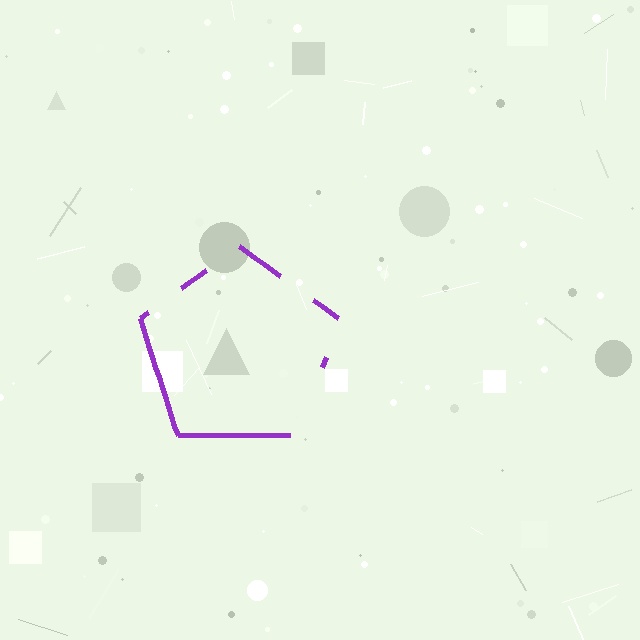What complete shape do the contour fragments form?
The contour fragments form a pentagon.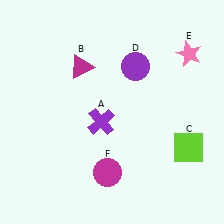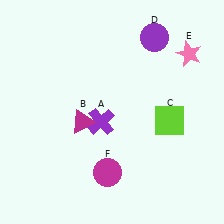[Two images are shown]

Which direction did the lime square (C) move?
The lime square (C) moved up.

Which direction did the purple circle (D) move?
The purple circle (D) moved up.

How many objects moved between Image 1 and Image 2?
3 objects moved between the two images.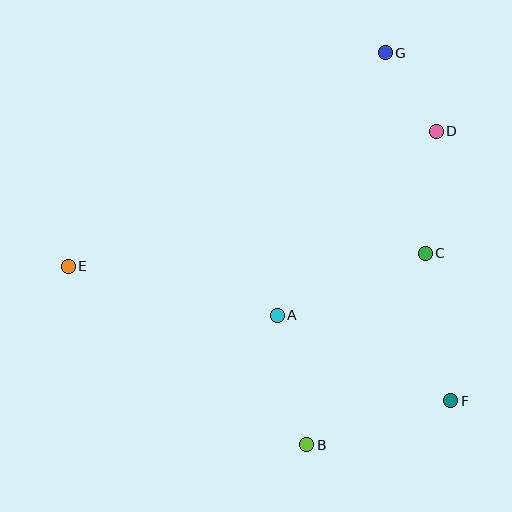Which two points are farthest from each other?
Points E and F are farthest from each other.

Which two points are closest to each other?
Points D and G are closest to each other.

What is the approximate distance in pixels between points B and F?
The distance between B and F is approximately 151 pixels.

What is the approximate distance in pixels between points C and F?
The distance between C and F is approximately 150 pixels.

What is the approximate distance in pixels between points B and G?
The distance between B and G is approximately 400 pixels.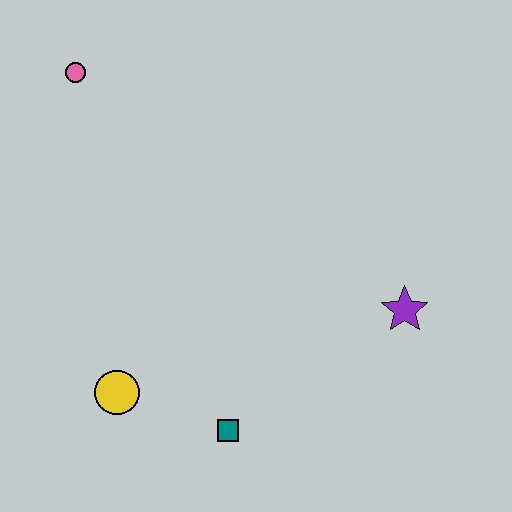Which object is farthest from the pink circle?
The purple star is farthest from the pink circle.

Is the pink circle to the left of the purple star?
Yes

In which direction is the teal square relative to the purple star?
The teal square is to the left of the purple star.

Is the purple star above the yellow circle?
Yes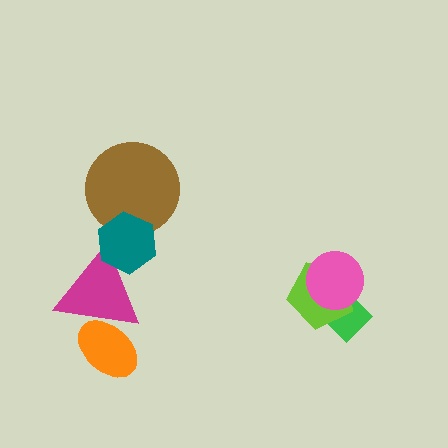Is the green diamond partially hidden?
Yes, it is partially covered by another shape.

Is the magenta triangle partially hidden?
Yes, it is partially covered by another shape.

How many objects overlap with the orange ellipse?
1 object overlaps with the orange ellipse.